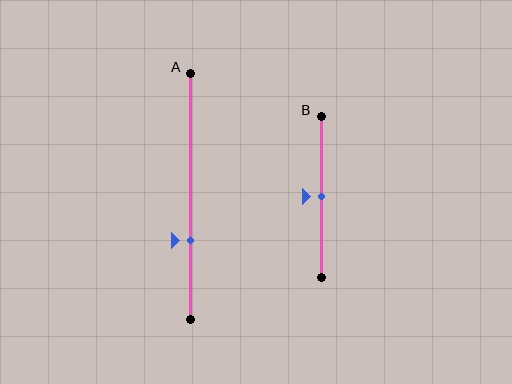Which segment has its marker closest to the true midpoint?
Segment B has its marker closest to the true midpoint.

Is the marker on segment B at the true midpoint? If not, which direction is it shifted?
Yes, the marker on segment B is at the true midpoint.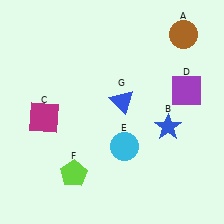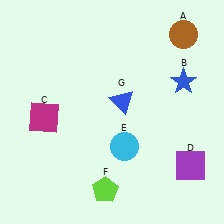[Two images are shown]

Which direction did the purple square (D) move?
The purple square (D) moved down.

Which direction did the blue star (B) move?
The blue star (B) moved up.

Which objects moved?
The objects that moved are: the blue star (B), the purple square (D), the lime pentagon (F).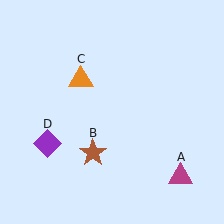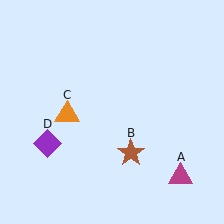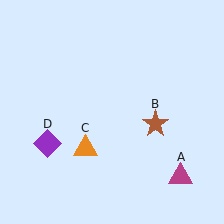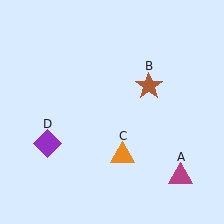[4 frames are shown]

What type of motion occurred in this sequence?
The brown star (object B), orange triangle (object C) rotated counterclockwise around the center of the scene.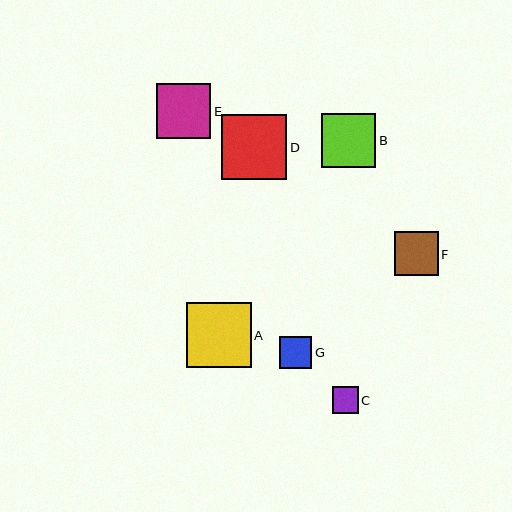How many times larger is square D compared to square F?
Square D is approximately 1.5 times the size of square F.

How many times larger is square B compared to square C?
Square B is approximately 2.1 times the size of square C.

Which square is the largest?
Square A is the largest with a size of approximately 65 pixels.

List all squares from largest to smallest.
From largest to smallest: A, D, E, B, F, G, C.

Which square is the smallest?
Square C is the smallest with a size of approximately 26 pixels.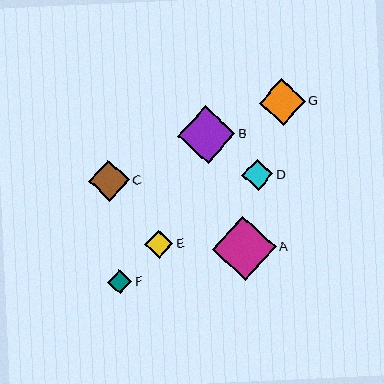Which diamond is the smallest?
Diamond F is the smallest with a size of approximately 24 pixels.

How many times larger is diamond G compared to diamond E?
Diamond G is approximately 1.6 times the size of diamond E.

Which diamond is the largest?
Diamond A is the largest with a size of approximately 64 pixels.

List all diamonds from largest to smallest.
From largest to smallest: A, B, G, C, D, E, F.